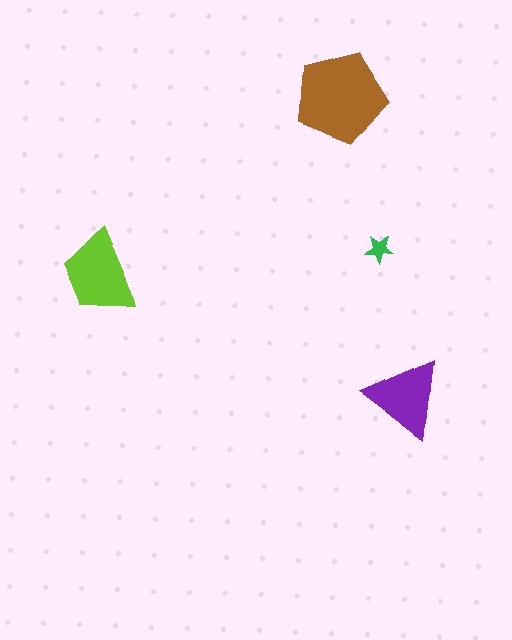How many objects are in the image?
There are 4 objects in the image.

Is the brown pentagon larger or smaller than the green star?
Larger.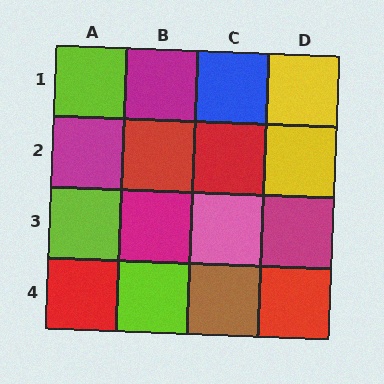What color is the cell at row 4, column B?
Lime.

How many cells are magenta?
4 cells are magenta.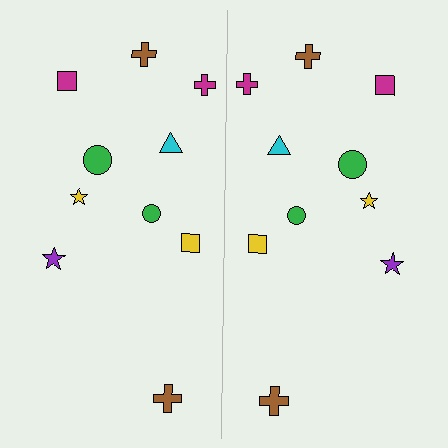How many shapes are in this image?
There are 20 shapes in this image.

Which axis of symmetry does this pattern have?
The pattern has a vertical axis of symmetry running through the center of the image.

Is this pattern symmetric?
Yes, this pattern has bilateral (reflection) symmetry.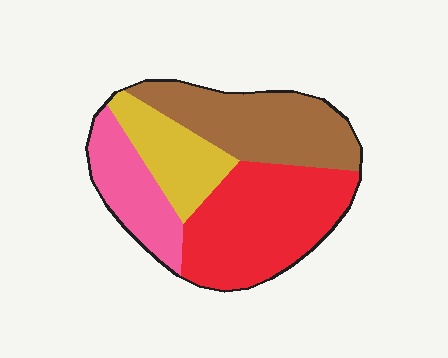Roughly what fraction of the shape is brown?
Brown covers around 30% of the shape.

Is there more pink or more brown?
Brown.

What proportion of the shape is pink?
Pink covers around 20% of the shape.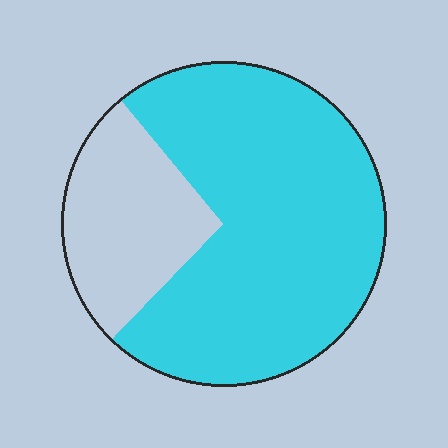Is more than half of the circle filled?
Yes.